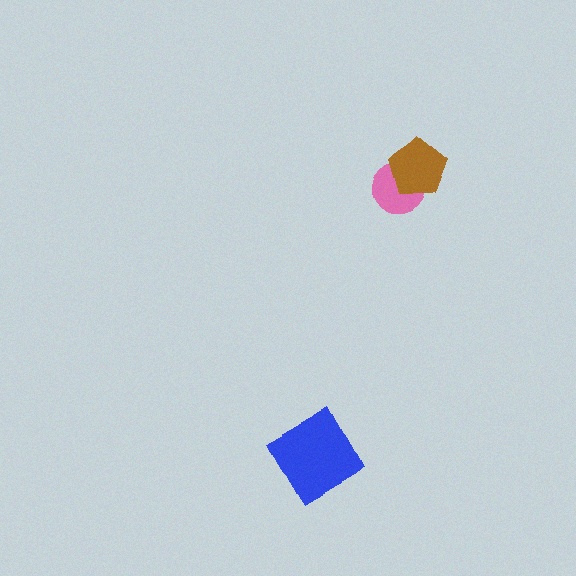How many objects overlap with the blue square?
0 objects overlap with the blue square.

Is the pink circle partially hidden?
Yes, it is partially covered by another shape.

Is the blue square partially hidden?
No, no other shape covers it.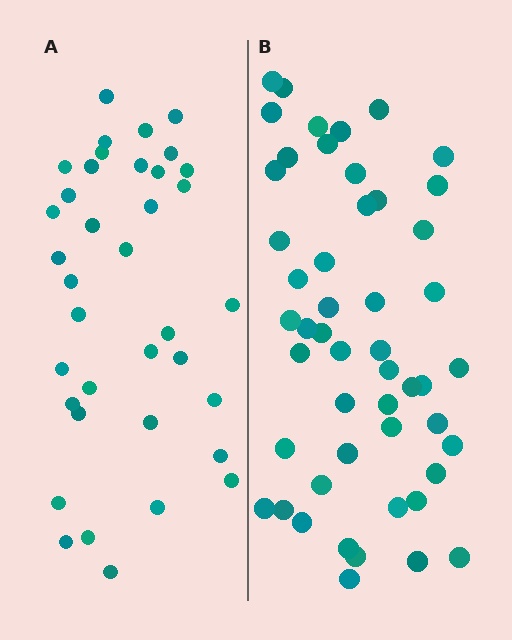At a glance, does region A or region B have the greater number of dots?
Region B (the right region) has more dots.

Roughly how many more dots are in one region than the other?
Region B has approximately 15 more dots than region A.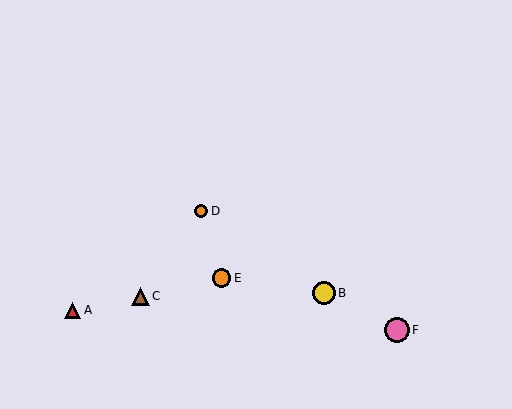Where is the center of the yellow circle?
The center of the yellow circle is at (324, 293).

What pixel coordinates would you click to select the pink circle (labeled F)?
Click at (397, 330) to select the pink circle F.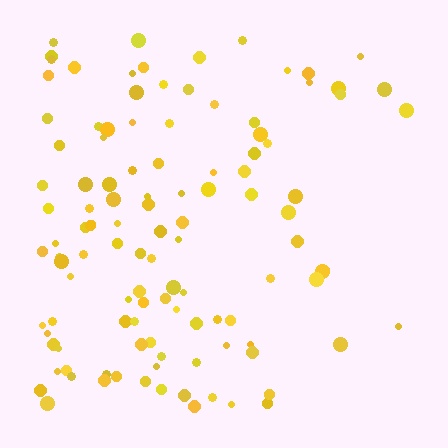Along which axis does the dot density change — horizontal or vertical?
Horizontal.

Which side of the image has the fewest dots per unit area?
The right.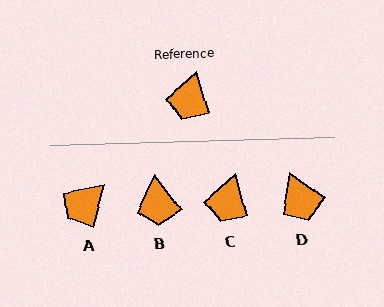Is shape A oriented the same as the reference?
No, it is off by about 31 degrees.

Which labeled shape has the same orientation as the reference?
C.